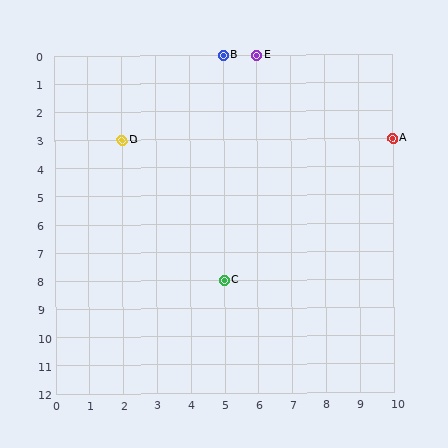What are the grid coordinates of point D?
Point D is at grid coordinates (2, 3).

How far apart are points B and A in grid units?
Points B and A are 5 columns and 3 rows apart (about 5.8 grid units diagonally).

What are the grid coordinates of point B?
Point B is at grid coordinates (5, 0).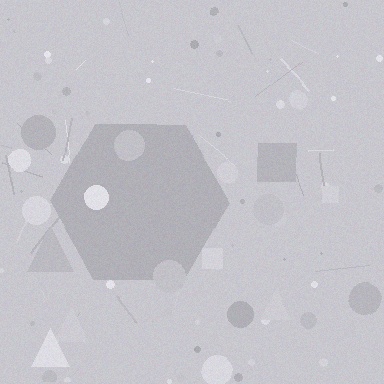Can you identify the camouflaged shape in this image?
The camouflaged shape is a hexagon.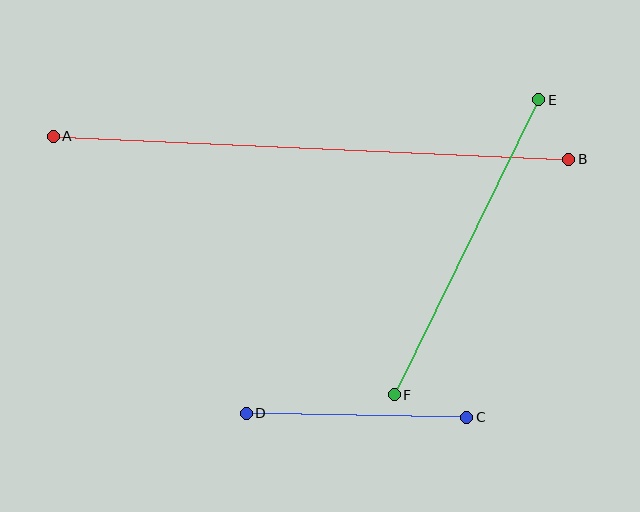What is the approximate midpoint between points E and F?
The midpoint is at approximately (466, 247) pixels.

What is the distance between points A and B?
The distance is approximately 516 pixels.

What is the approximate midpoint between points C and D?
The midpoint is at approximately (356, 415) pixels.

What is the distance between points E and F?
The distance is approximately 328 pixels.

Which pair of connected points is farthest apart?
Points A and B are farthest apart.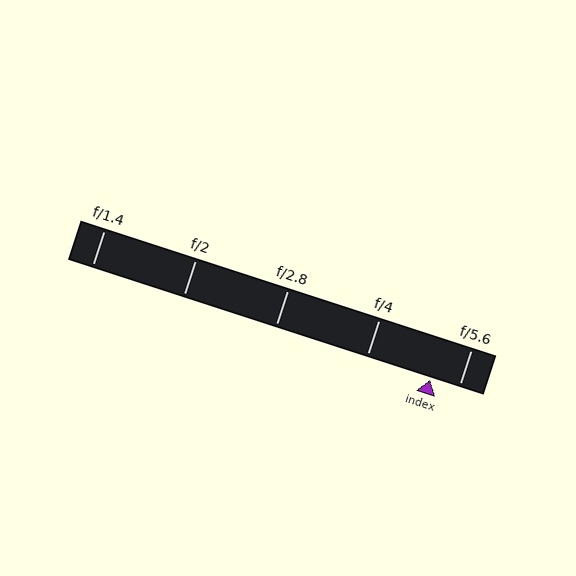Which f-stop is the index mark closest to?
The index mark is closest to f/5.6.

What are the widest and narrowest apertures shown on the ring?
The widest aperture shown is f/1.4 and the narrowest is f/5.6.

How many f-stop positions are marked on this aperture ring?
There are 5 f-stop positions marked.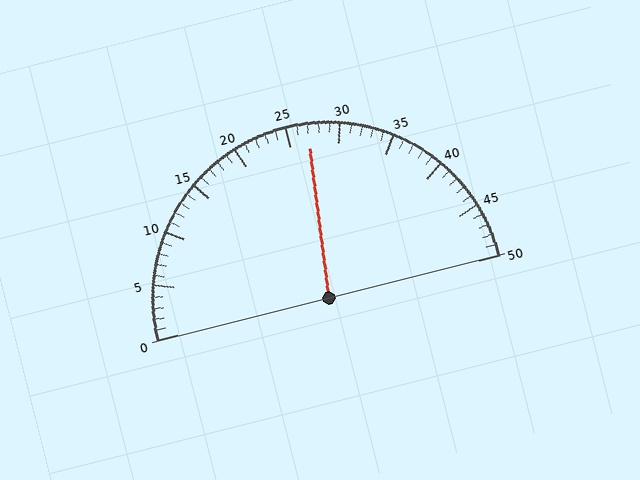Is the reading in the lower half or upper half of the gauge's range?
The reading is in the upper half of the range (0 to 50).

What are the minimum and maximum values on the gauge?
The gauge ranges from 0 to 50.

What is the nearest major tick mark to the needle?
The nearest major tick mark is 25.